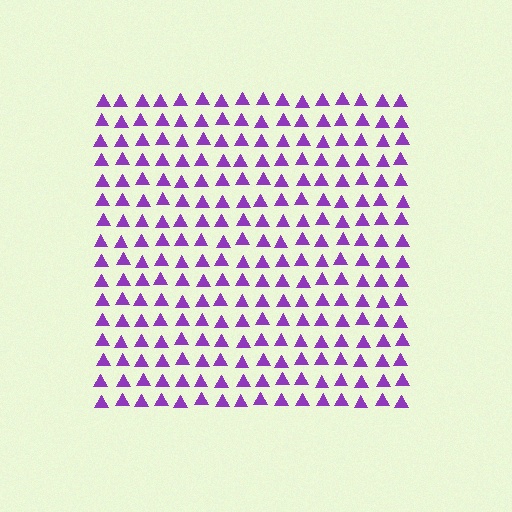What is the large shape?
The large shape is a square.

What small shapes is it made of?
It is made of small triangles.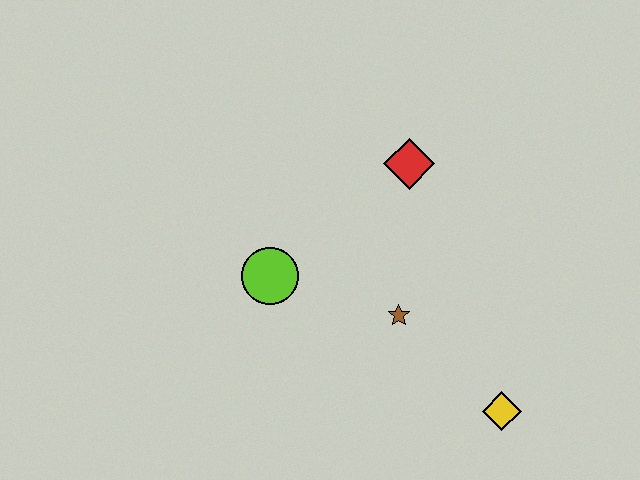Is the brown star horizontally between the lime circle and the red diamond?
Yes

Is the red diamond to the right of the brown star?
Yes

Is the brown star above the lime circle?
No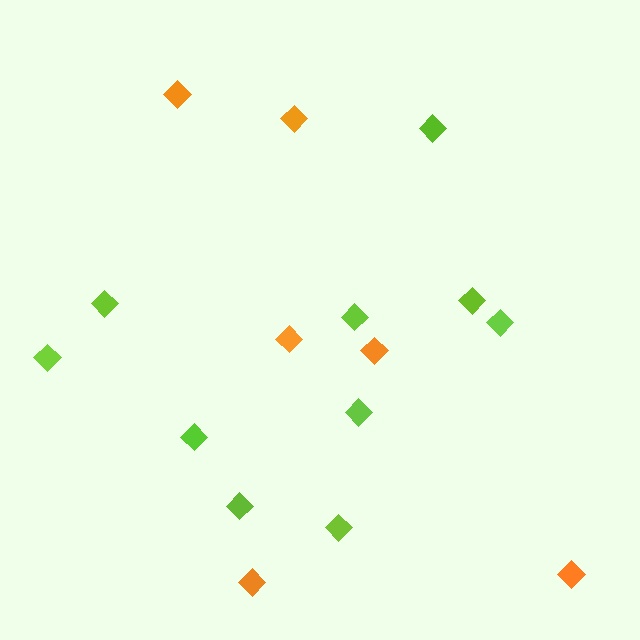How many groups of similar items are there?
There are 2 groups: one group of orange diamonds (6) and one group of lime diamonds (10).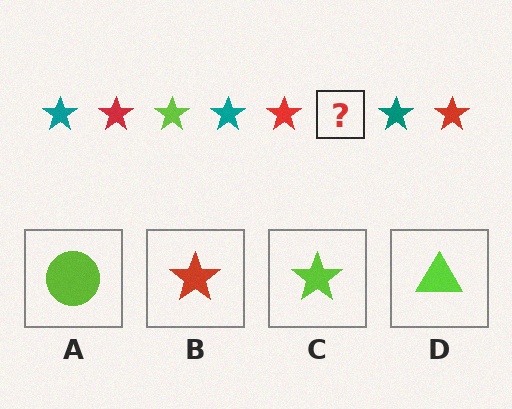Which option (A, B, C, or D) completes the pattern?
C.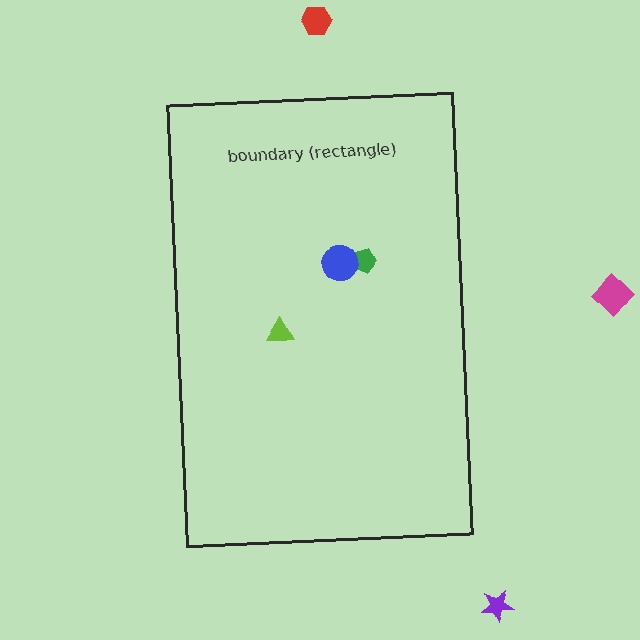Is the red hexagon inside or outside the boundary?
Outside.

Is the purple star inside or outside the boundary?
Outside.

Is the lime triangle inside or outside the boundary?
Inside.